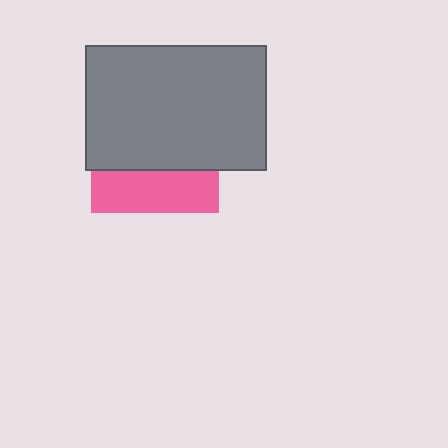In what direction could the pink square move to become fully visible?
The pink square could move down. That would shift it out from behind the gray rectangle entirely.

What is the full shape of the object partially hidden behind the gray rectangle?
The partially hidden object is a pink square.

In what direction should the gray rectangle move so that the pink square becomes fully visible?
The gray rectangle should move up. That is the shortest direction to clear the overlap and leave the pink square fully visible.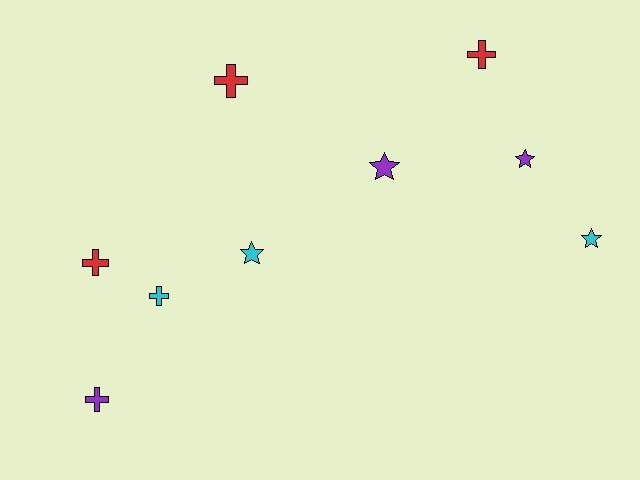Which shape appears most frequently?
Cross, with 5 objects.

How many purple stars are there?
There are 2 purple stars.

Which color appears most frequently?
Purple, with 3 objects.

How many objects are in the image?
There are 9 objects.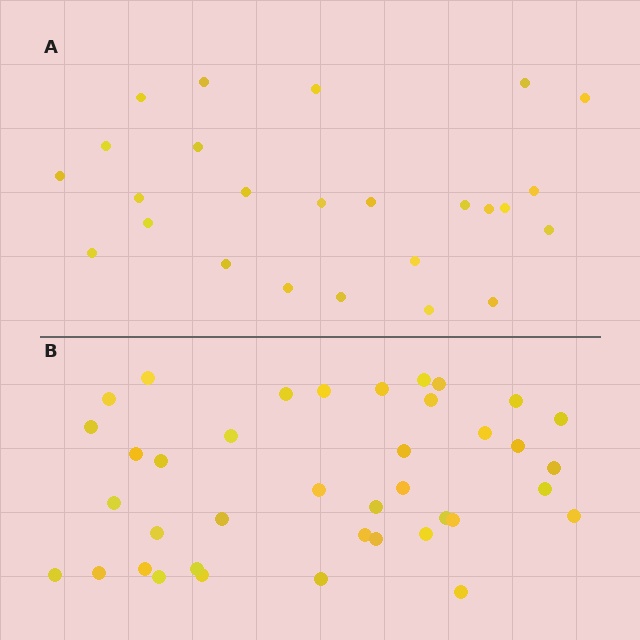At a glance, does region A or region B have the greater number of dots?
Region B (the bottom region) has more dots.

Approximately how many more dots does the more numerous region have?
Region B has approximately 15 more dots than region A.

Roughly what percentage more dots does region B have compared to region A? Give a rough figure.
About 55% more.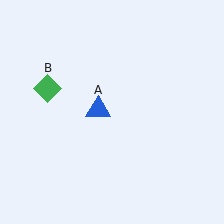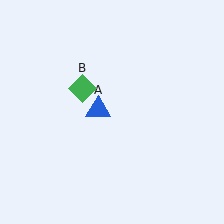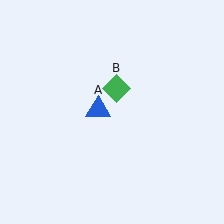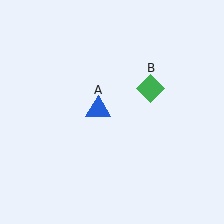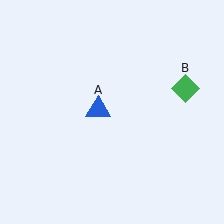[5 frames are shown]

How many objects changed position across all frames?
1 object changed position: green diamond (object B).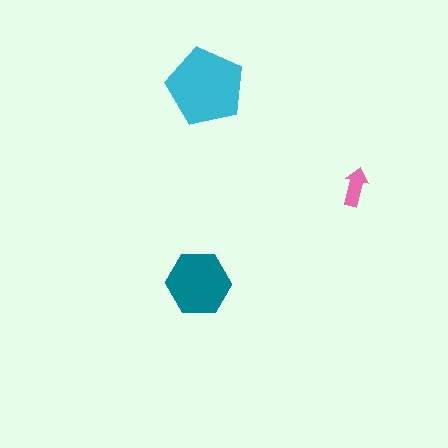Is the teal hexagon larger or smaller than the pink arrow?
Larger.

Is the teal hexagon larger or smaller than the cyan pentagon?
Smaller.